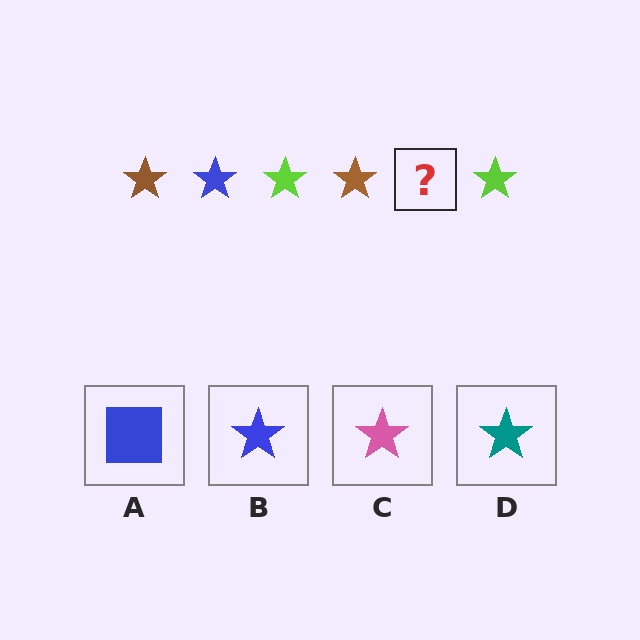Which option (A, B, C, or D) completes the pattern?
B.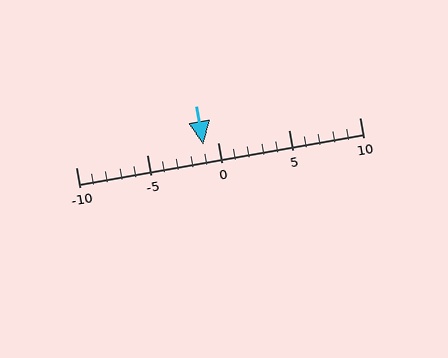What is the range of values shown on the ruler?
The ruler shows values from -10 to 10.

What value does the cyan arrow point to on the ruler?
The cyan arrow points to approximately -1.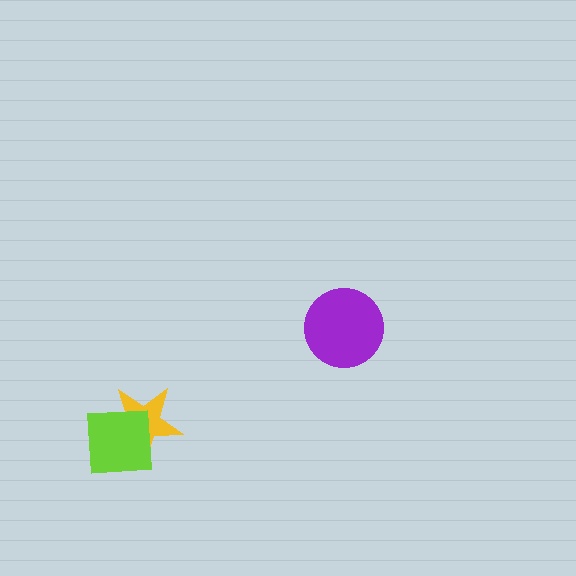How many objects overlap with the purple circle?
0 objects overlap with the purple circle.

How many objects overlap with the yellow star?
1 object overlaps with the yellow star.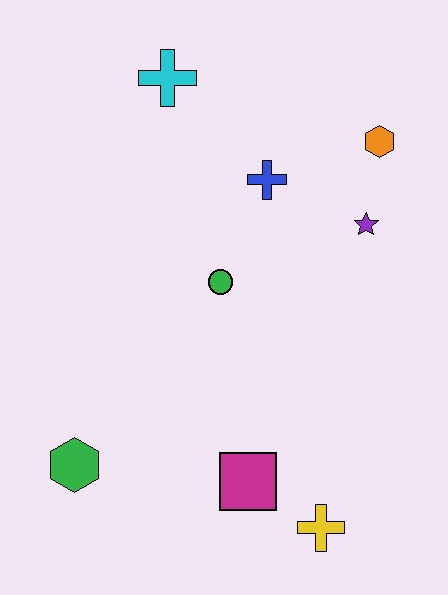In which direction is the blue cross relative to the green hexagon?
The blue cross is above the green hexagon.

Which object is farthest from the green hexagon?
The orange hexagon is farthest from the green hexagon.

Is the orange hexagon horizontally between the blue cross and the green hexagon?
No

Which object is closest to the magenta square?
The yellow cross is closest to the magenta square.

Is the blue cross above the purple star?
Yes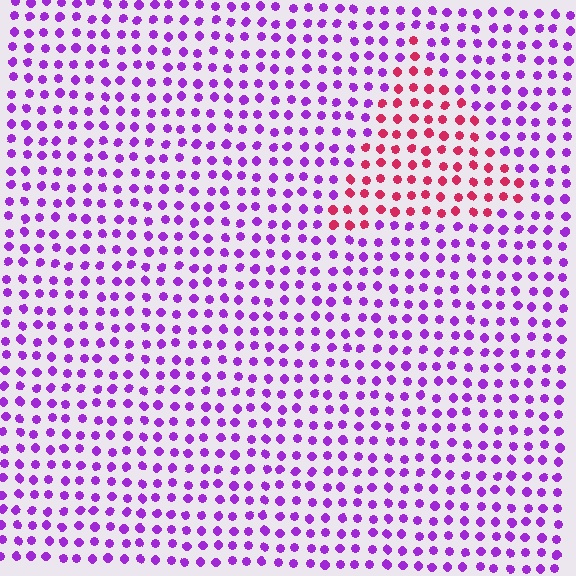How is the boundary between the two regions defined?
The boundary is defined purely by a slight shift in hue (about 59 degrees). Spacing, size, and orientation are identical on both sides.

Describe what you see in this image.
The image is filled with small purple elements in a uniform arrangement. A triangle-shaped region is visible where the elements are tinted to a slightly different hue, forming a subtle color boundary.